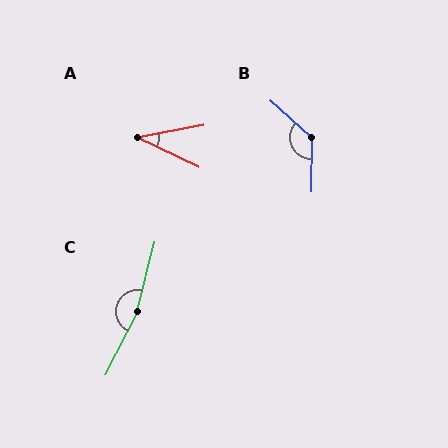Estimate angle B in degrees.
Approximately 131 degrees.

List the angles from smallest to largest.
A (36°), B (131°), C (167°).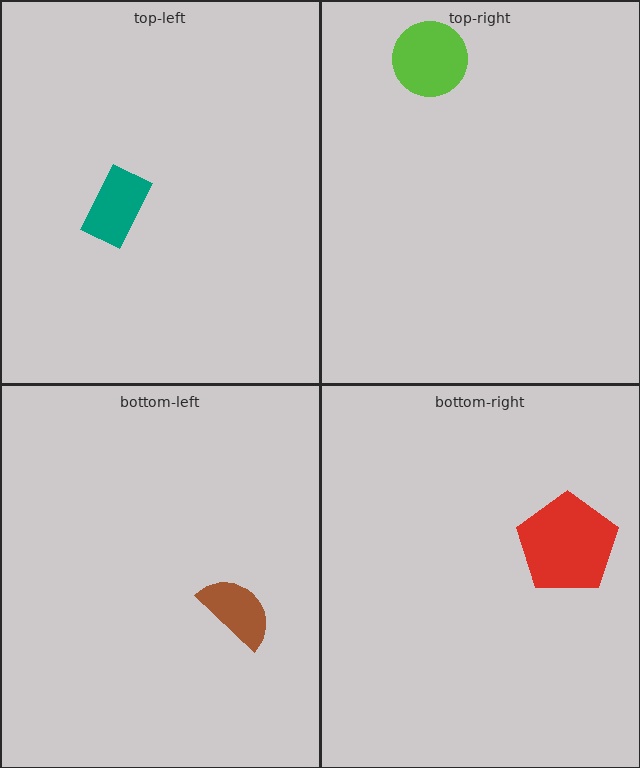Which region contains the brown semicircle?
The bottom-left region.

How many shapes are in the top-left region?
1.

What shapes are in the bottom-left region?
The brown semicircle.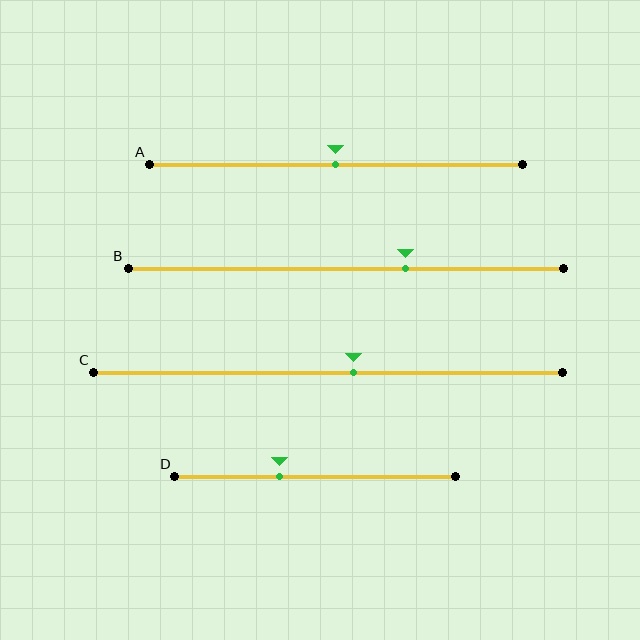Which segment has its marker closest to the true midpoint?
Segment A has its marker closest to the true midpoint.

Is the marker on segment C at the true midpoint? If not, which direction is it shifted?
No, the marker on segment C is shifted to the right by about 5% of the segment length.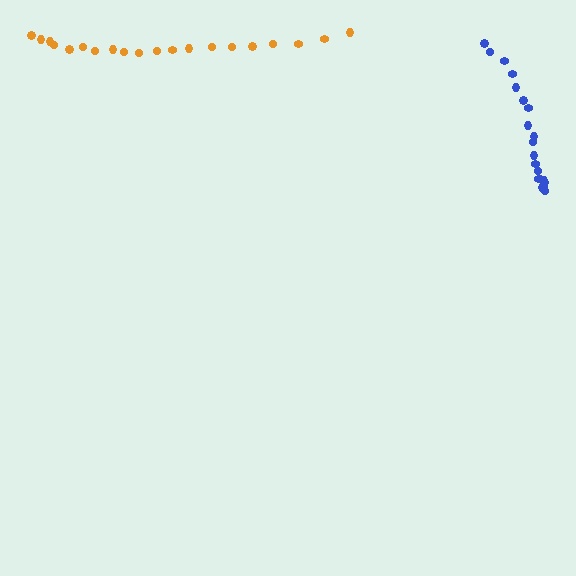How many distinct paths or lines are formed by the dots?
There are 2 distinct paths.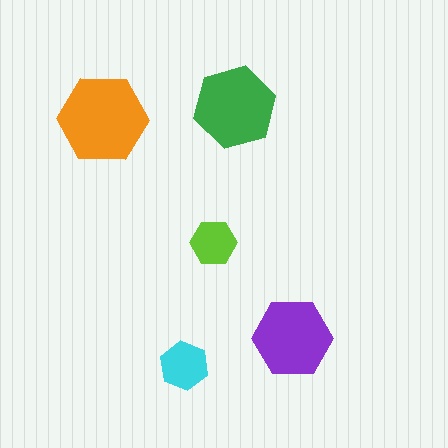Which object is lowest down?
The cyan hexagon is bottommost.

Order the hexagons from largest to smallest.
the orange one, the green one, the purple one, the cyan one, the lime one.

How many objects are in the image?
There are 5 objects in the image.